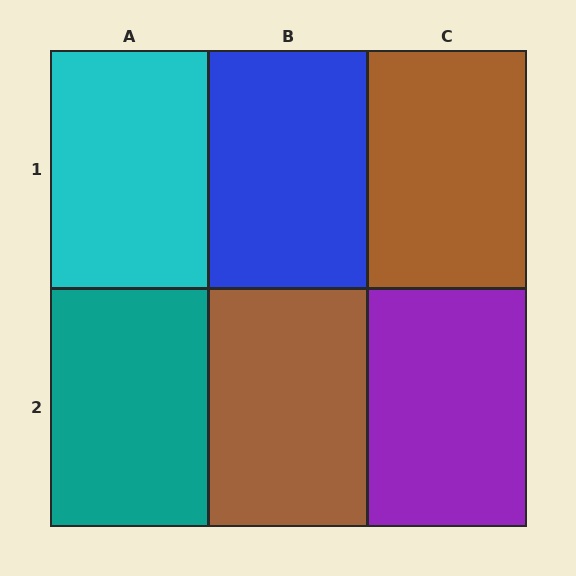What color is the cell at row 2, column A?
Teal.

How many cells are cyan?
1 cell is cyan.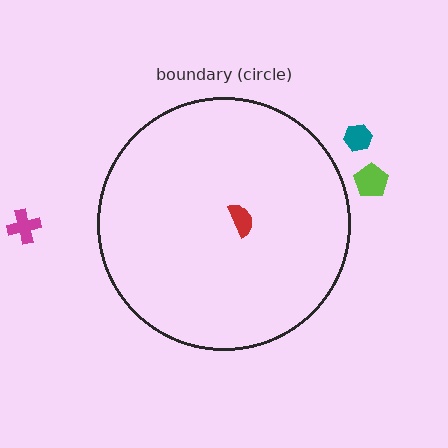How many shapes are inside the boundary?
1 inside, 3 outside.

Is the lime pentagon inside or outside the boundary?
Outside.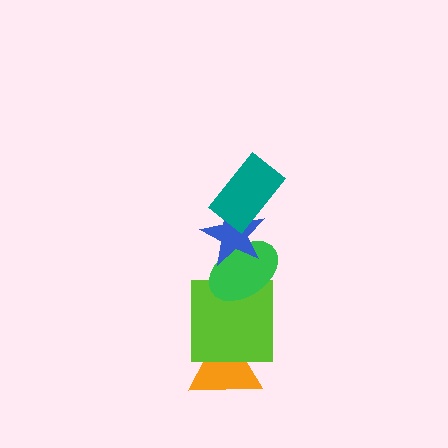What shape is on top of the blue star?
The teal rectangle is on top of the blue star.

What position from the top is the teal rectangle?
The teal rectangle is 1st from the top.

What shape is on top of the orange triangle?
The lime square is on top of the orange triangle.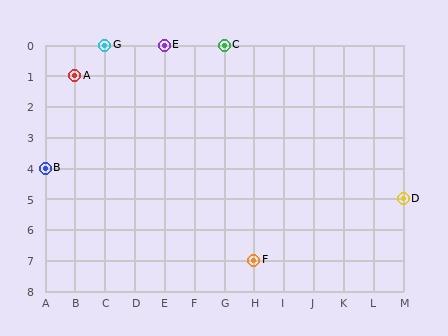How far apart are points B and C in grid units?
Points B and C are 6 columns and 4 rows apart (about 7.2 grid units diagonally).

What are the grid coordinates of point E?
Point E is at grid coordinates (E, 0).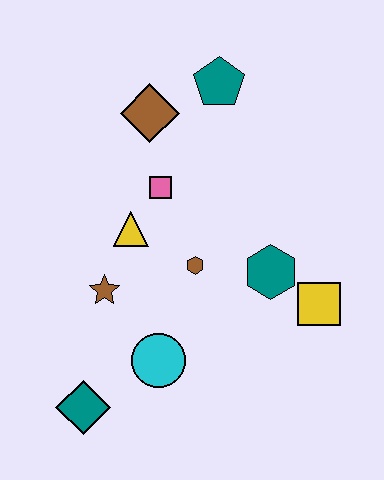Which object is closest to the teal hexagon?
The yellow square is closest to the teal hexagon.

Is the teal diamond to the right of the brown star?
No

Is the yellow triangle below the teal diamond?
No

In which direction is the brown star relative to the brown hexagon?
The brown star is to the left of the brown hexagon.